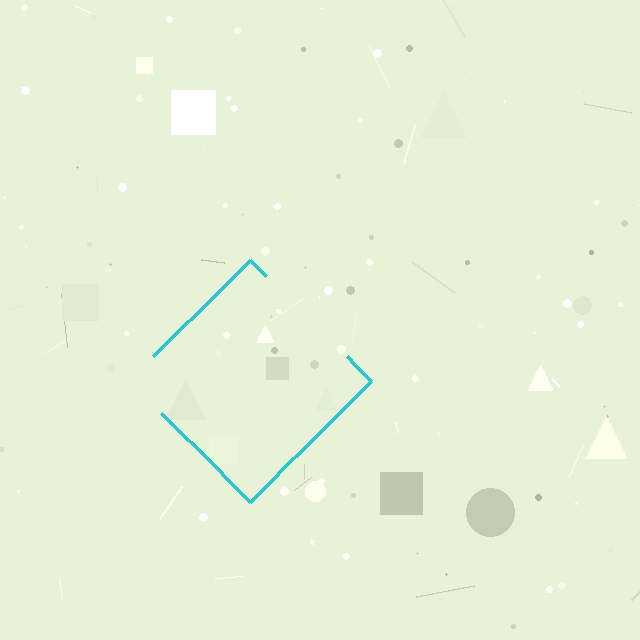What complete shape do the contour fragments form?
The contour fragments form a diamond.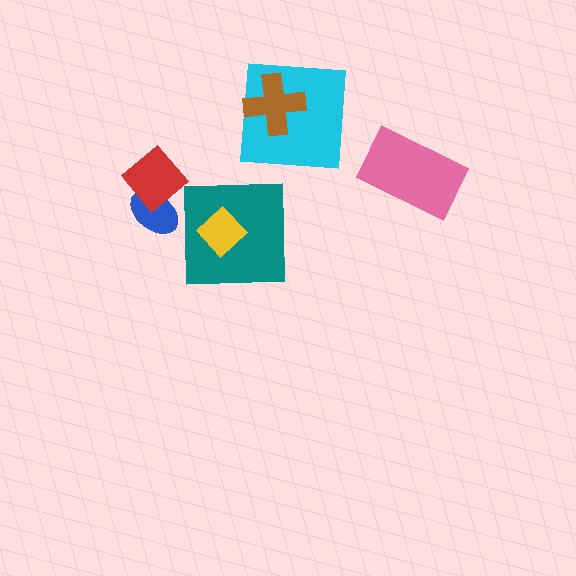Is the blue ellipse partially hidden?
Yes, it is partially covered by another shape.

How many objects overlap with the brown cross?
1 object overlaps with the brown cross.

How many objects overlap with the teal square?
1 object overlaps with the teal square.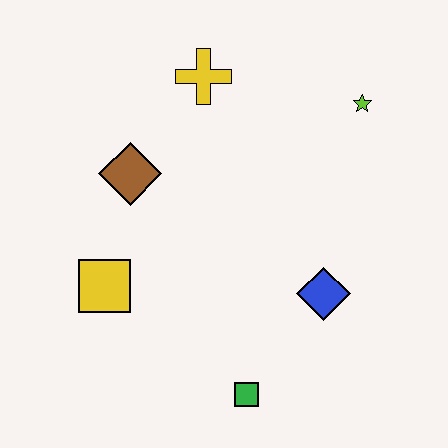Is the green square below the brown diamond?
Yes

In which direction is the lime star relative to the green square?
The lime star is above the green square.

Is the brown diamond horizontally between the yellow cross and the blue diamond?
No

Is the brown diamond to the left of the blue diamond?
Yes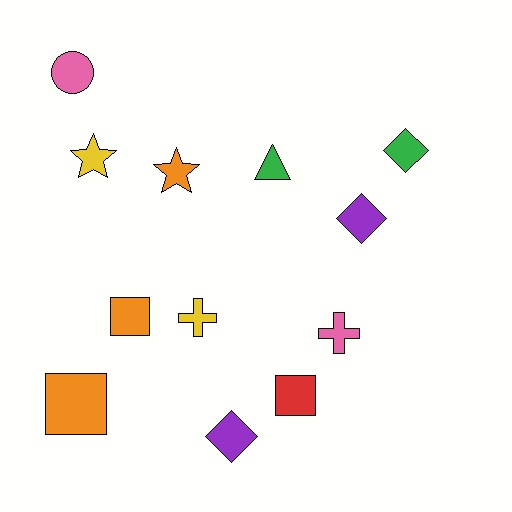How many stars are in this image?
There are 2 stars.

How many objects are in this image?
There are 12 objects.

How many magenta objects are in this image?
There are no magenta objects.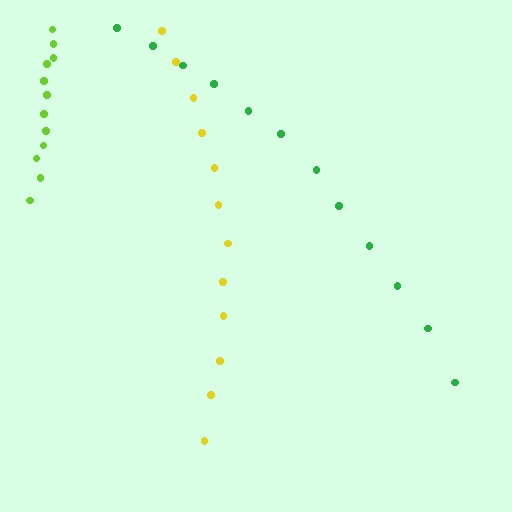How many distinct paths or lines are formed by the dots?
There are 3 distinct paths.